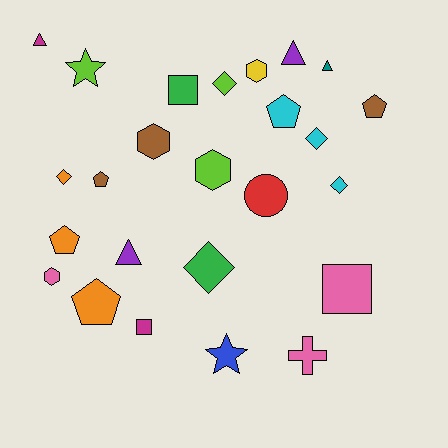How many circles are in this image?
There is 1 circle.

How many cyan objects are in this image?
There are 3 cyan objects.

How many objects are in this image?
There are 25 objects.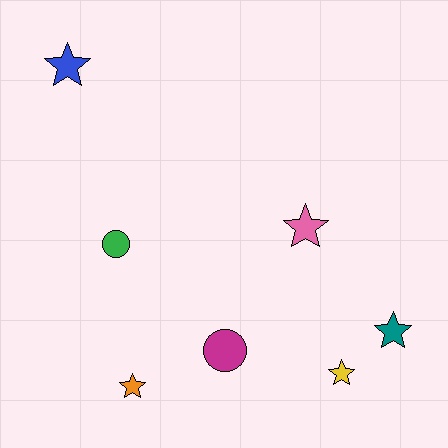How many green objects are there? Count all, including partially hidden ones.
There is 1 green object.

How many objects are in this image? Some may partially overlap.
There are 7 objects.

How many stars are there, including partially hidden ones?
There are 5 stars.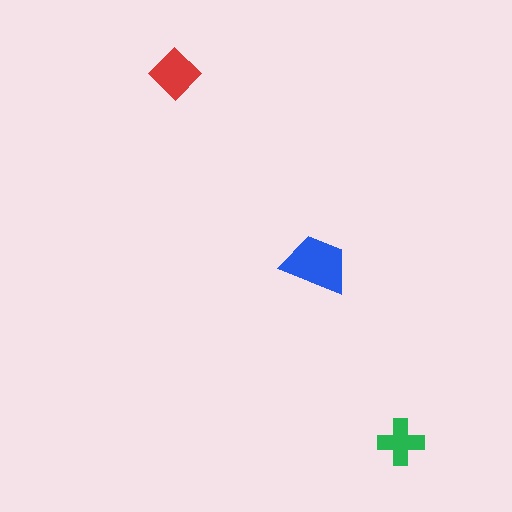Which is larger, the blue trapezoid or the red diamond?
The blue trapezoid.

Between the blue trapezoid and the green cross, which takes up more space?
The blue trapezoid.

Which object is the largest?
The blue trapezoid.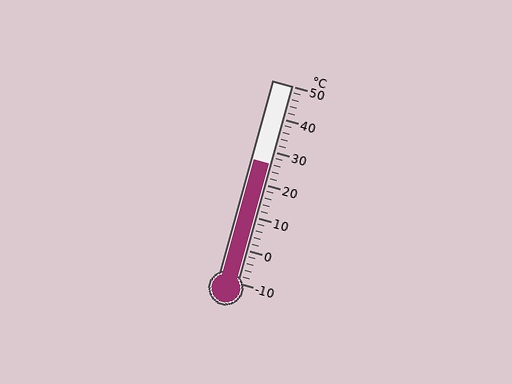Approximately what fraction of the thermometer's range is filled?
The thermometer is filled to approximately 60% of its range.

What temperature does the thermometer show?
The thermometer shows approximately 26°C.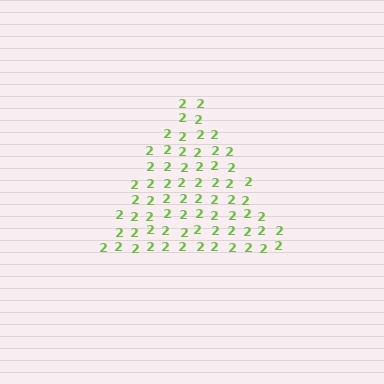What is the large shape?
The large shape is a triangle.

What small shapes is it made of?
It is made of small digit 2's.